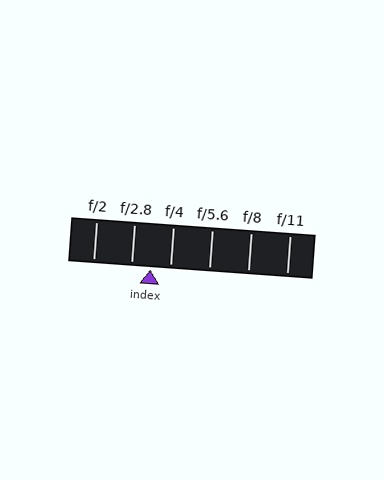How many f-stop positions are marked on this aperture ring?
There are 6 f-stop positions marked.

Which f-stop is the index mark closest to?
The index mark is closest to f/2.8.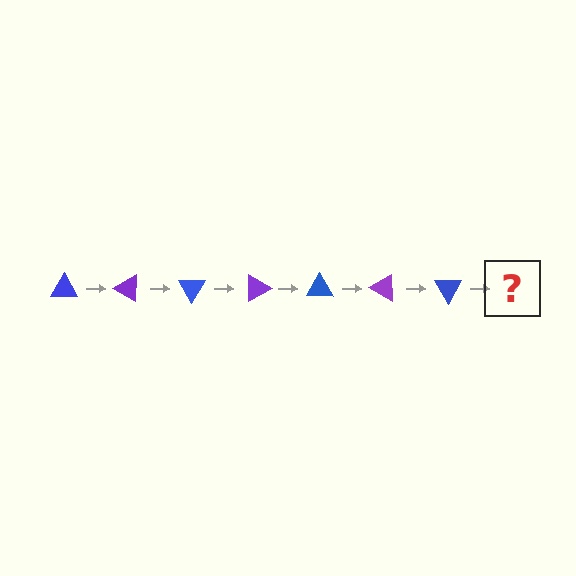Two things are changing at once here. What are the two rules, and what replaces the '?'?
The two rules are that it rotates 30 degrees each step and the color cycles through blue and purple. The '?' should be a purple triangle, rotated 210 degrees from the start.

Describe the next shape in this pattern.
It should be a purple triangle, rotated 210 degrees from the start.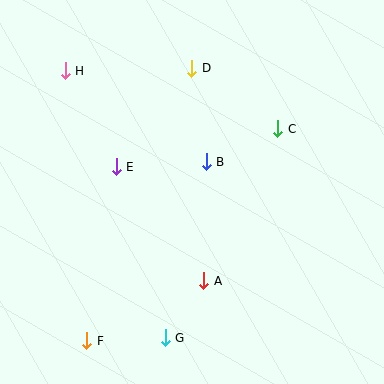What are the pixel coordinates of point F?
Point F is at (87, 341).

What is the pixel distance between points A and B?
The distance between A and B is 119 pixels.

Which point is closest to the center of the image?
Point B at (206, 162) is closest to the center.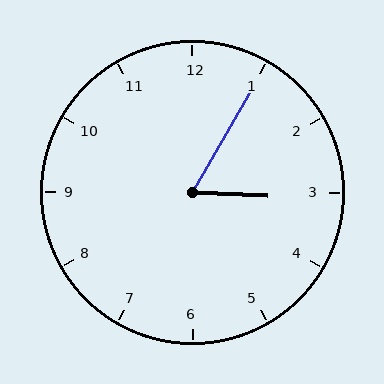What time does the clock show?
3:05.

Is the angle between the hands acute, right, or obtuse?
It is acute.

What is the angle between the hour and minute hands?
Approximately 62 degrees.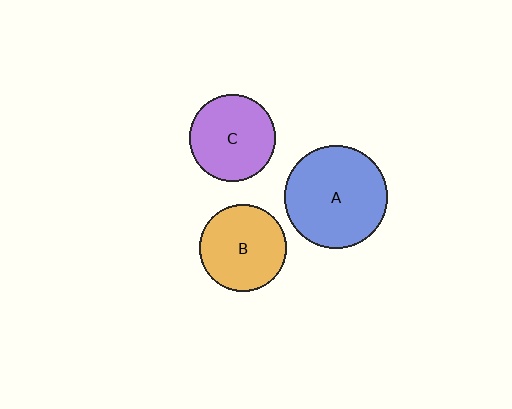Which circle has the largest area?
Circle A (blue).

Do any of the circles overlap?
No, none of the circles overlap.